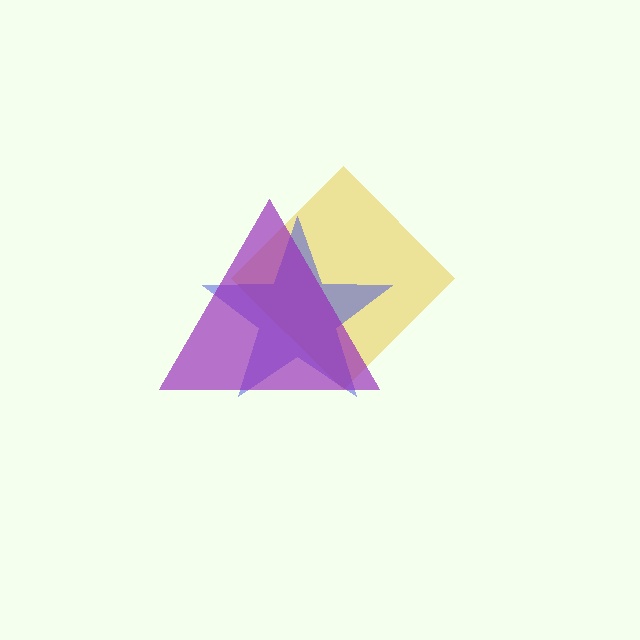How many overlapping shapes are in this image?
There are 3 overlapping shapes in the image.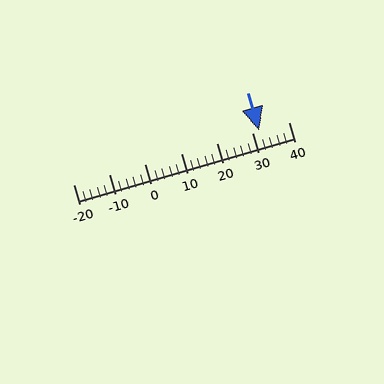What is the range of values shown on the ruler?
The ruler shows values from -20 to 40.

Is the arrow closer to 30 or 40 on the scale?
The arrow is closer to 30.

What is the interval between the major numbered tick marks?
The major tick marks are spaced 10 units apart.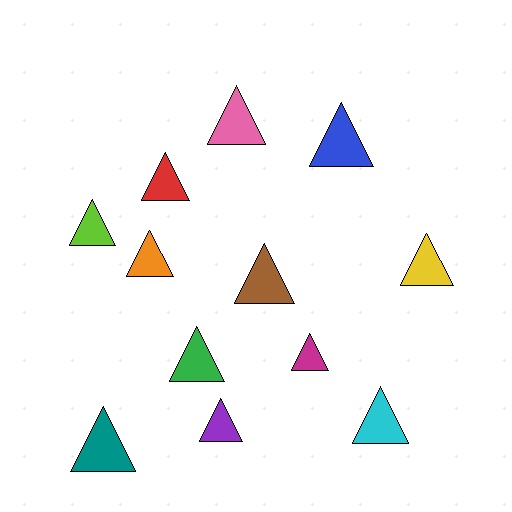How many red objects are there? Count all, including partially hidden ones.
There is 1 red object.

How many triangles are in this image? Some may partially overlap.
There are 12 triangles.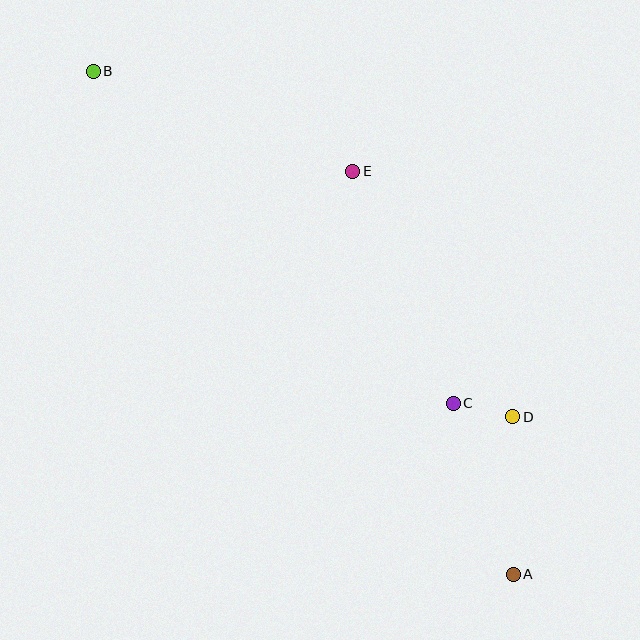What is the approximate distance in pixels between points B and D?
The distance between B and D is approximately 543 pixels.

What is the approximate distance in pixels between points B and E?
The distance between B and E is approximately 278 pixels.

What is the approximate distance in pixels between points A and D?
The distance between A and D is approximately 158 pixels.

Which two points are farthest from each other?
Points A and B are farthest from each other.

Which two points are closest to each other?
Points C and D are closest to each other.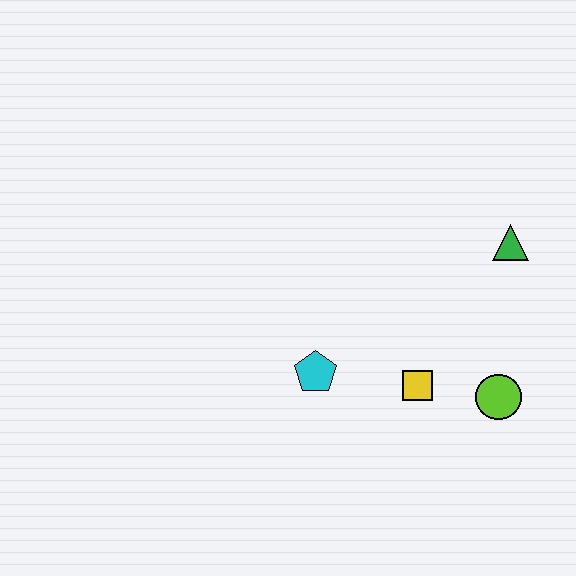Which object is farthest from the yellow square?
The green triangle is farthest from the yellow square.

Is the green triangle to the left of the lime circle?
No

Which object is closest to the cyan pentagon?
The yellow square is closest to the cyan pentagon.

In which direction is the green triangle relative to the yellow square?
The green triangle is above the yellow square.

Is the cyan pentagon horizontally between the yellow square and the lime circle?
No